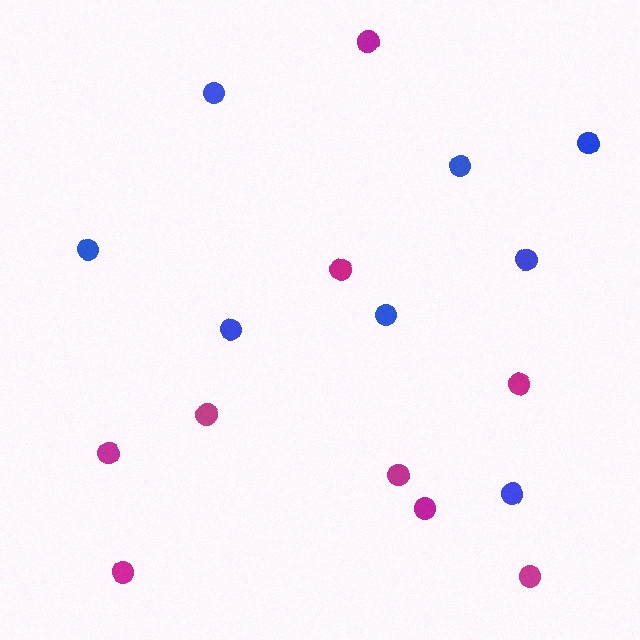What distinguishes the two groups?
There are 2 groups: one group of blue circles (8) and one group of magenta circles (9).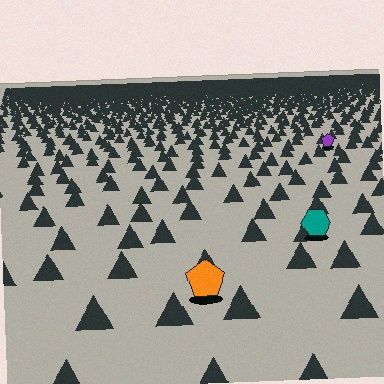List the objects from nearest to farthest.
From nearest to farthest: the orange pentagon, the teal hexagon, the purple pentagon.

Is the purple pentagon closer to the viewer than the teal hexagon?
No. The teal hexagon is closer — you can tell from the texture gradient: the ground texture is coarser near it.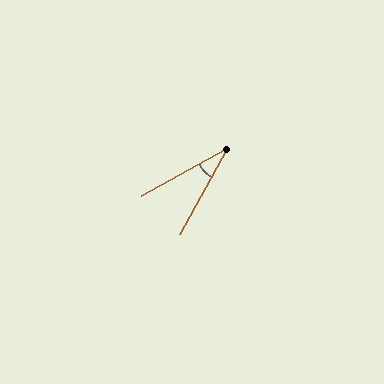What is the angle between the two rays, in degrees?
Approximately 32 degrees.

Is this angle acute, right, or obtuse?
It is acute.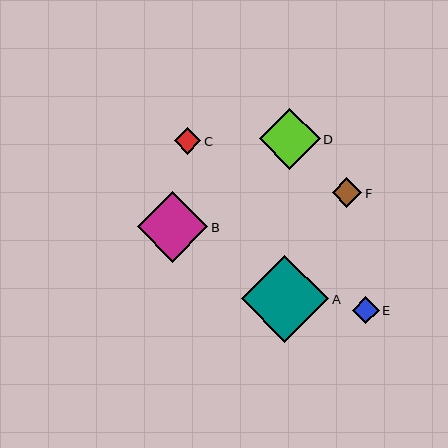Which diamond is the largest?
Diamond A is the largest with a size of approximately 87 pixels.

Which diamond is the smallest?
Diamond C is the smallest with a size of approximately 27 pixels.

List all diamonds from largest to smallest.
From largest to smallest: A, B, D, F, E, C.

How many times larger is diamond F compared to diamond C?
Diamond F is approximately 1.1 times the size of diamond C.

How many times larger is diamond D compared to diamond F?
Diamond D is approximately 2.1 times the size of diamond F.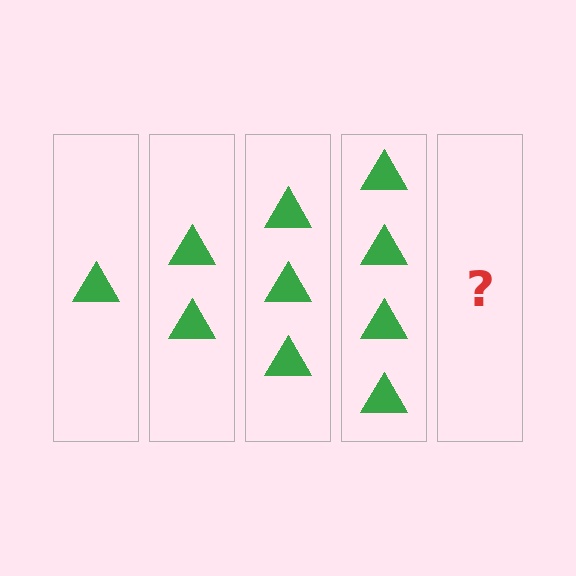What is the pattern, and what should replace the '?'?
The pattern is that each step adds one more triangle. The '?' should be 5 triangles.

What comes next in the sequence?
The next element should be 5 triangles.